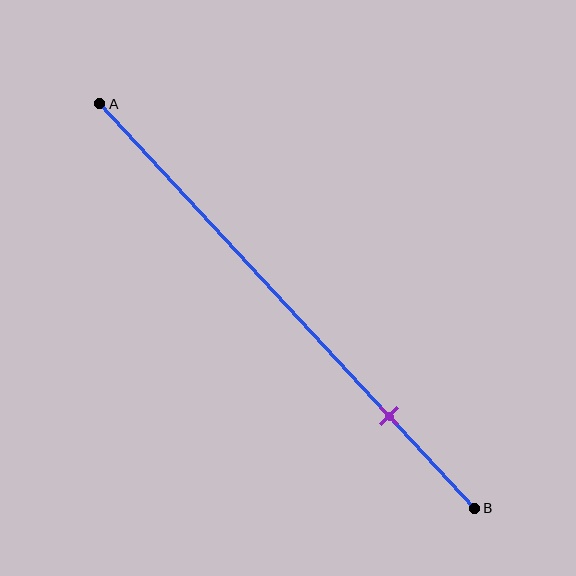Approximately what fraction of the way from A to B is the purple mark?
The purple mark is approximately 75% of the way from A to B.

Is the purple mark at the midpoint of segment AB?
No, the mark is at about 75% from A, not at the 50% midpoint.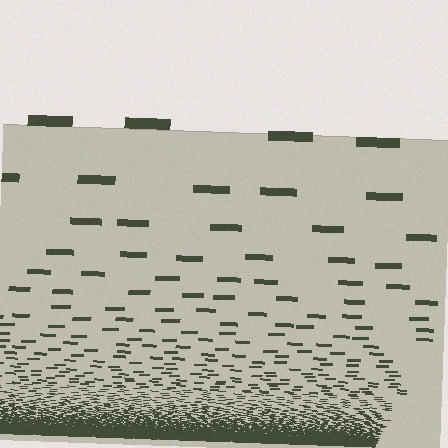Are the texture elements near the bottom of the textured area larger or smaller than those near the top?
Smaller. The gradient is inverted — elements near the bottom are smaller and denser.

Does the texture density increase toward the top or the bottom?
Density increases toward the bottom.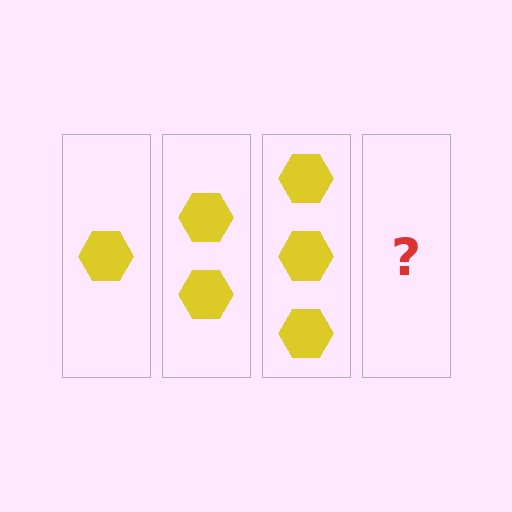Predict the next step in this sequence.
The next step is 4 hexagons.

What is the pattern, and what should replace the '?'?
The pattern is that each step adds one more hexagon. The '?' should be 4 hexagons.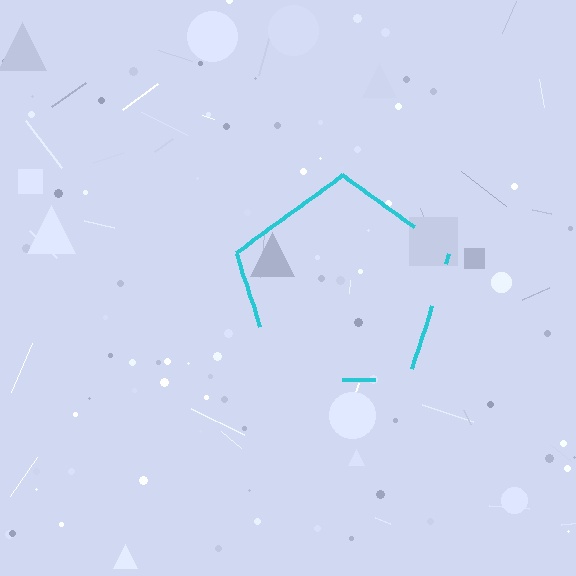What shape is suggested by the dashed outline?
The dashed outline suggests a pentagon.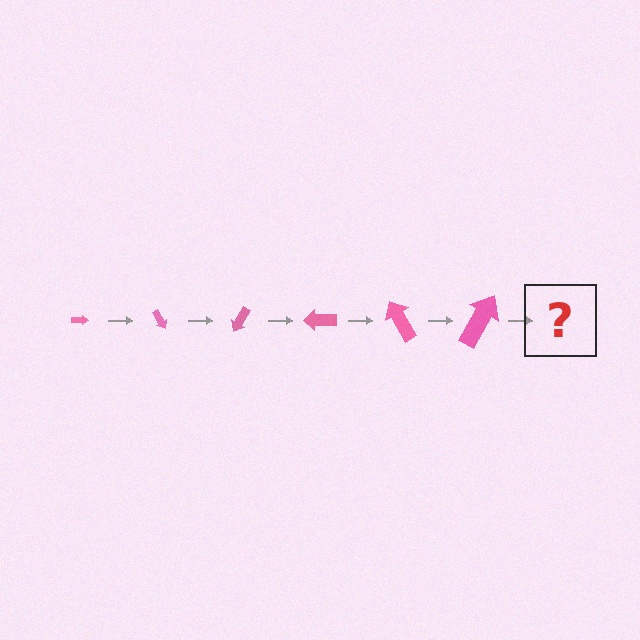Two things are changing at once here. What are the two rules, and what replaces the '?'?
The two rules are that the arrow grows larger each step and it rotates 60 degrees each step. The '?' should be an arrow, larger than the previous one and rotated 360 degrees from the start.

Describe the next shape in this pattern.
It should be an arrow, larger than the previous one and rotated 360 degrees from the start.